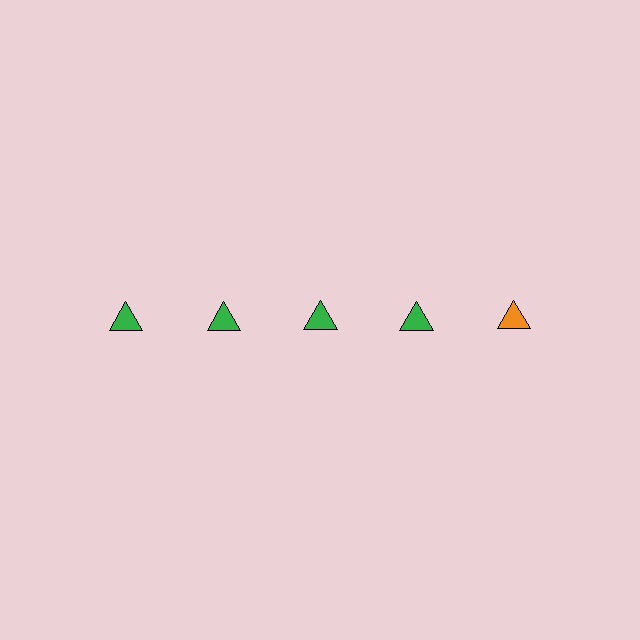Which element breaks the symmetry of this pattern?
The orange triangle in the top row, rightmost column breaks the symmetry. All other shapes are green triangles.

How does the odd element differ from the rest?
It has a different color: orange instead of green.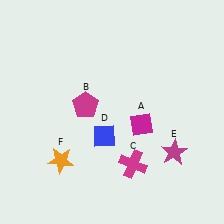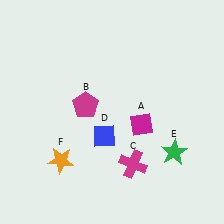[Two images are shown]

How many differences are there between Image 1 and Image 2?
There is 1 difference between the two images.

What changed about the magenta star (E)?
In Image 1, E is magenta. In Image 2, it changed to green.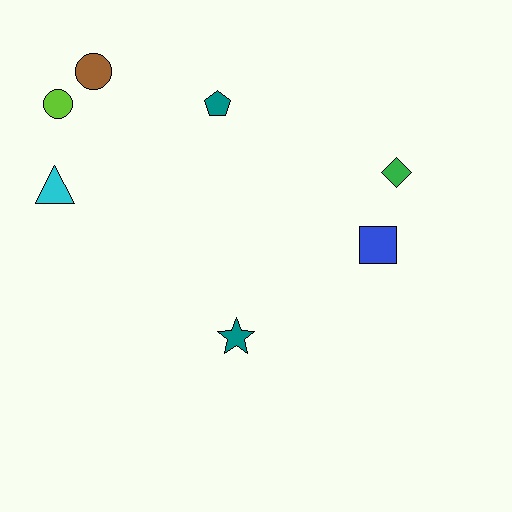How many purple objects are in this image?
There are no purple objects.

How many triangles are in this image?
There is 1 triangle.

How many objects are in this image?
There are 7 objects.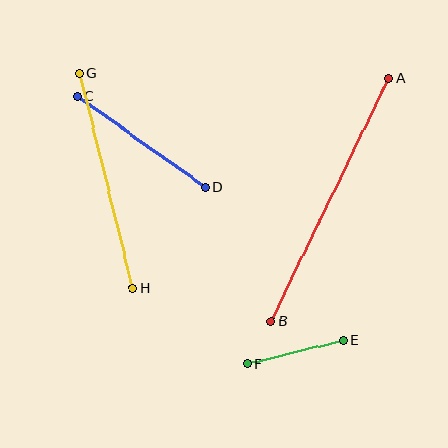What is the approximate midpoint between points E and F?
The midpoint is at approximately (295, 352) pixels.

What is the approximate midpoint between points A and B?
The midpoint is at approximately (330, 200) pixels.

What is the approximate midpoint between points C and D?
The midpoint is at approximately (141, 141) pixels.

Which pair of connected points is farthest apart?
Points A and B are farthest apart.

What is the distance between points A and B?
The distance is approximately 270 pixels.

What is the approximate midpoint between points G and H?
The midpoint is at approximately (106, 180) pixels.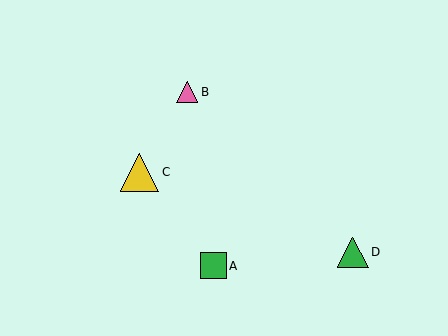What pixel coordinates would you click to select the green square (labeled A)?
Click at (213, 266) to select the green square A.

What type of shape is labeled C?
Shape C is a yellow triangle.